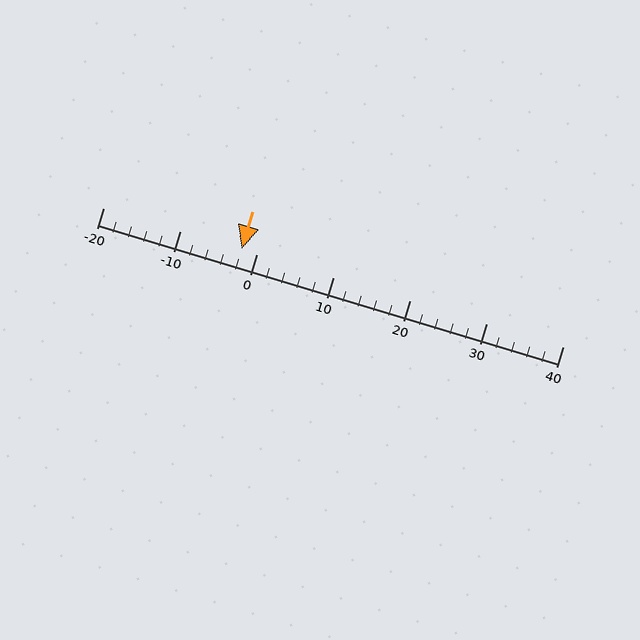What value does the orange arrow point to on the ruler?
The orange arrow points to approximately -2.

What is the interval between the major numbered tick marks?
The major tick marks are spaced 10 units apart.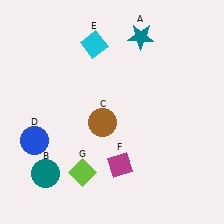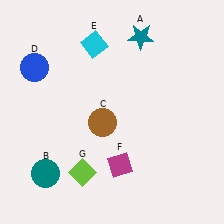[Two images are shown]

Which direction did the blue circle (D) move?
The blue circle (D) moved up.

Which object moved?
The blue circle (D) moved up.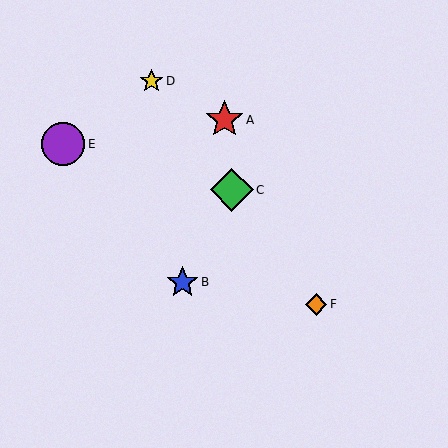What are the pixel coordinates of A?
Object A is at (225, 120).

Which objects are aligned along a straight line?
Objects C, D, F are aligned along a straight line.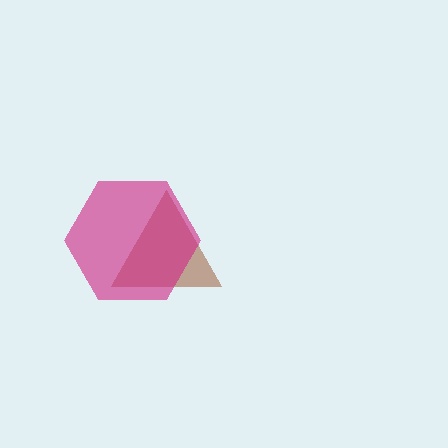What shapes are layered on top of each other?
The layered shapes are: a brown triangle, a magenta hexagon.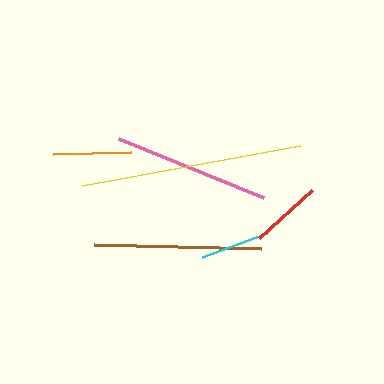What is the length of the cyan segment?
The cyan segment is approximately 70 pixels long.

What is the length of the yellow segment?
The yellow segment is approximately 222 pixels long.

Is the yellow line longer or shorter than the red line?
The yellow line is longer than the red line.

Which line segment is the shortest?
The cyan line is the shortest at approximately 70 pixels.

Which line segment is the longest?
The yellow line is the longest at approximately 222 pixels.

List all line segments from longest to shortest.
From longest to shortest: yellow, brown, pink, orange, red, cyan.